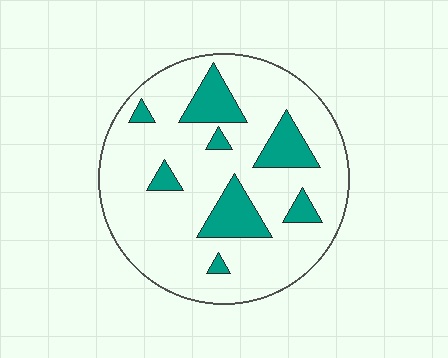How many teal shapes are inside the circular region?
8.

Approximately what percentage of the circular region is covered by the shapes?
Approximately 20%.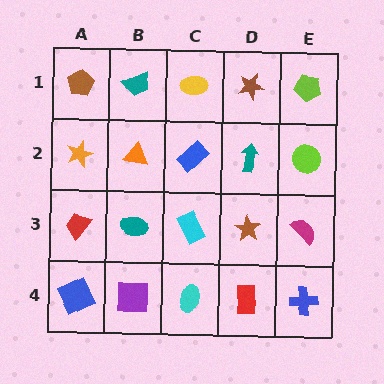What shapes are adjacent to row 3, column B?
An orange triangle (row 2, column B), a purple square (row 4, column B), a red trapezoid (row 3, column A), a cyan rectangle (row 3, column C).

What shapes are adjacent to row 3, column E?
A lime circle (row 2, column E), a blue cross (row 4, column E), a brown star (row 3, column D).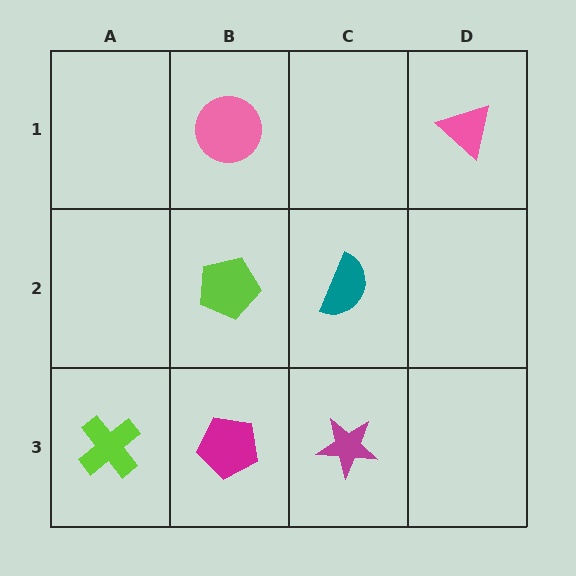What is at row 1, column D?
A pink triangle.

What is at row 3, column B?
A magenta pentagon.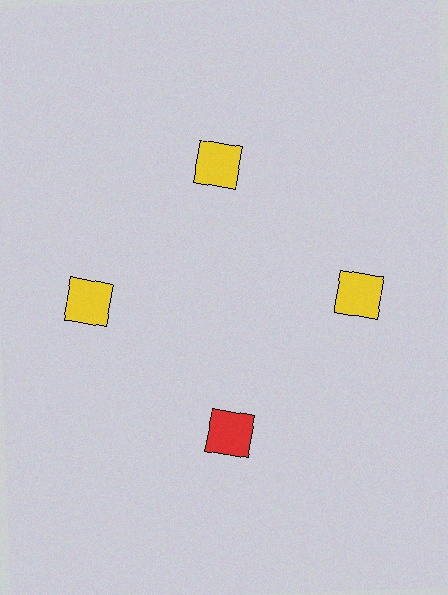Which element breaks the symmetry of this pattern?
The red square at roughly the 6 o'clock position breaks the symmetry. All other shapes are yellow squares.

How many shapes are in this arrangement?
There are 4 shapes arranged in a ring pattern.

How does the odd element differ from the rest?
It has a different color: red instead of yellow.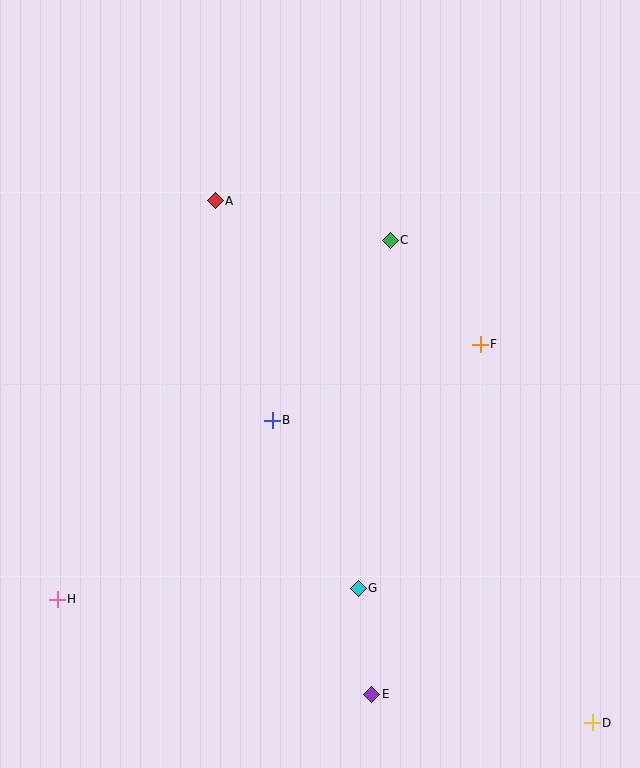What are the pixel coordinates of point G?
Point G is at (358, 588).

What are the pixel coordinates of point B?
Point B is at (272, 420).